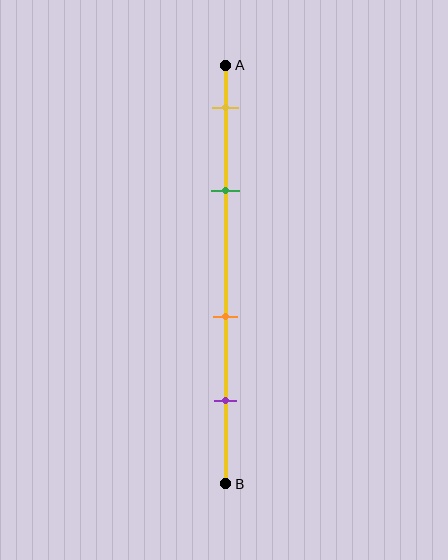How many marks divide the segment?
There are 4 marks dividing the segment.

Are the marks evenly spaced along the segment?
No, the marks are not evenly spaced.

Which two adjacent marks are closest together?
The yellow and green marks are the closest adjacent pair.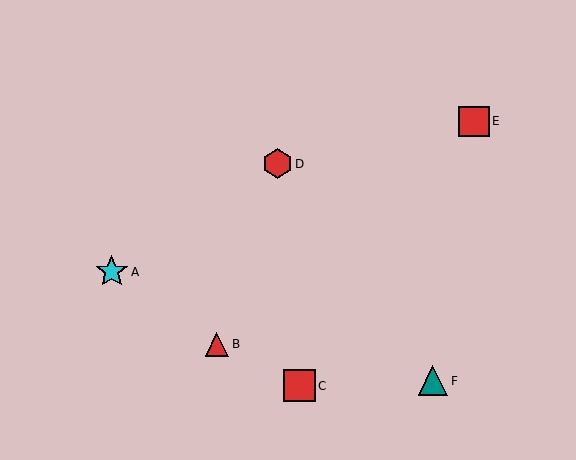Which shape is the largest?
The cyan star (labeled A) is the largest.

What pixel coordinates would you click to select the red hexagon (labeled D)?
Click at (277, 164) to select the red hexagon D.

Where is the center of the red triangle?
The center of the red triangle is at (217, 344).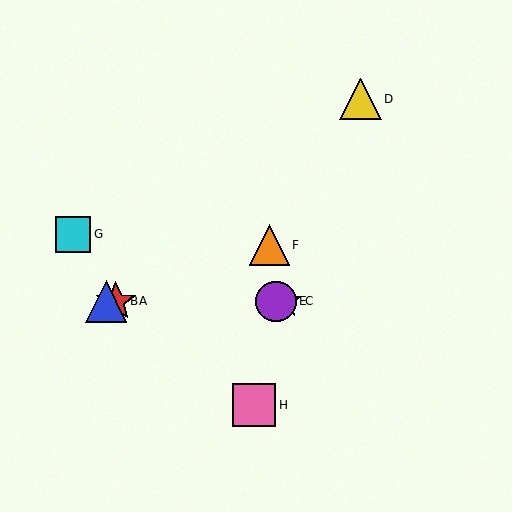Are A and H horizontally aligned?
No, A is at y≈301 and H is at y≈405.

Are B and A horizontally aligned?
Yes, both are at y≈301.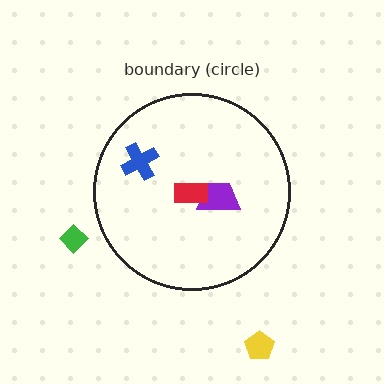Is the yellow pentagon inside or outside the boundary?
Outside.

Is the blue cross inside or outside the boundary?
Inside.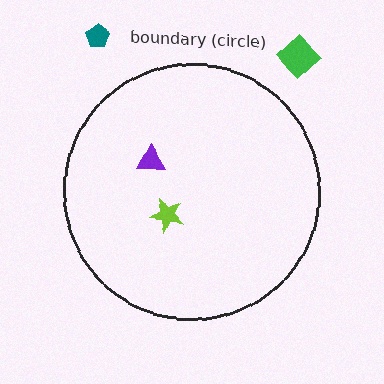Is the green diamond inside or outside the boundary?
Outside.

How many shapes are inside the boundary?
2 inside, 2 outside.